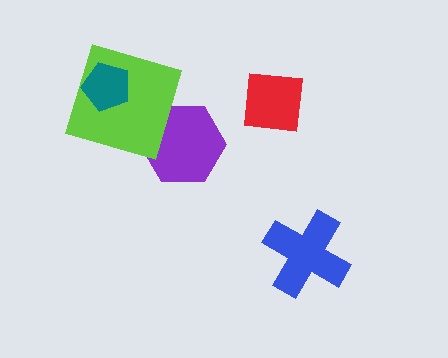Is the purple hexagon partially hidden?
Yes, it is partially covered by another shape.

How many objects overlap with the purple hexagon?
1 object overlaps with the purple hexagon.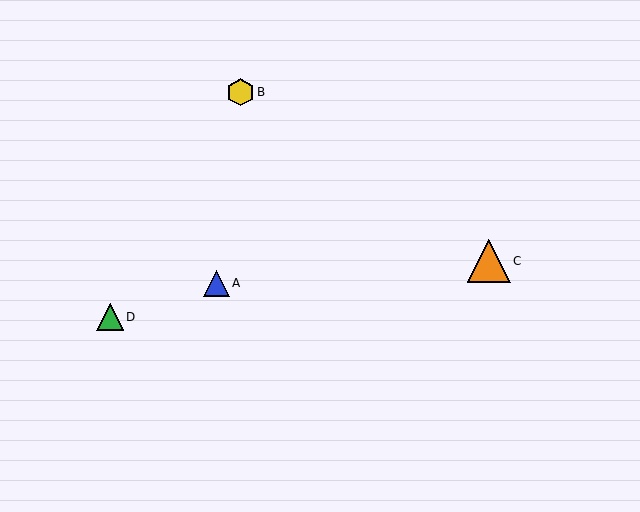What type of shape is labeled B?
Shape B is a yellow hexagon.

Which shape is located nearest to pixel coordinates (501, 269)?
The orange triangle (labeled C) at (489, 261) is nearest to that location.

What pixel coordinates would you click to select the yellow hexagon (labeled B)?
Click at (241, 92) to select the yellow hexagon B.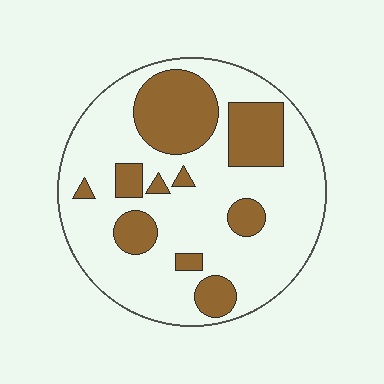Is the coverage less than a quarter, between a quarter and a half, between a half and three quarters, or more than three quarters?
Between a quarter and a half.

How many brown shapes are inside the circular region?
10.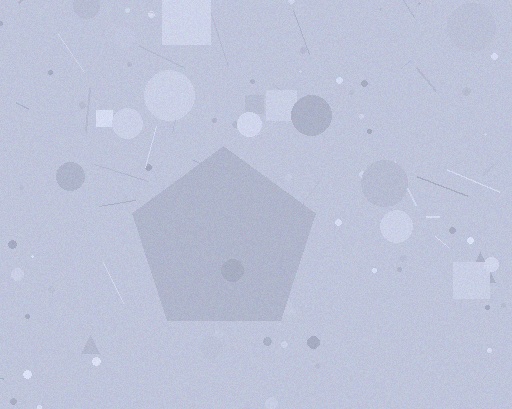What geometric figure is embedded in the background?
A pentagon is embedded in the background.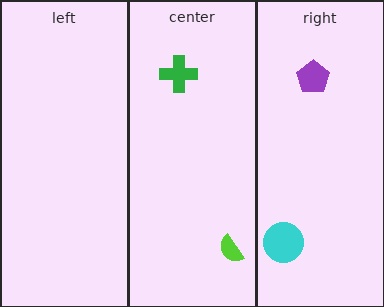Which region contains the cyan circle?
The right region.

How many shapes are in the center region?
2.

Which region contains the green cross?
The center region.